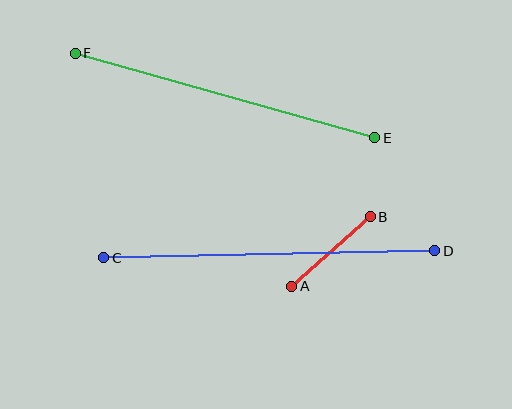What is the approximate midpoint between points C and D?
The midpoint is at approximately (269, 254) pixels.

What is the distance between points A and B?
The distance is approximately 105 pixels.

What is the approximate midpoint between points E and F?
The midpoint is at approximately (225, 96) pixels.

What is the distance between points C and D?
The distance is approximately 331 pixels.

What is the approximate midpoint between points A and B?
The midpoint is at approximately (331, 252) pixels.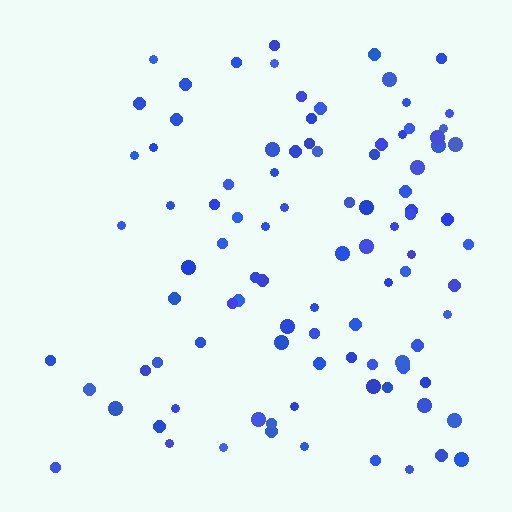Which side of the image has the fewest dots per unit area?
The left.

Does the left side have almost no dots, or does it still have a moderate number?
Still a moderate number, just noticeably fewer than the right.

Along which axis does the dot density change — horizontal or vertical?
Horizontal.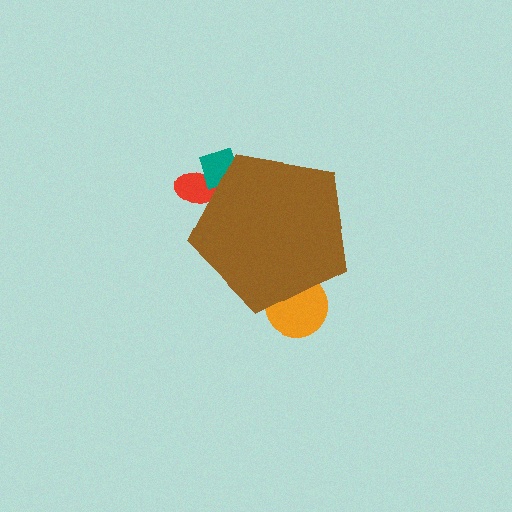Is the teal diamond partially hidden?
Yes, the teal diamond is partially hidden behind the brown pentagon.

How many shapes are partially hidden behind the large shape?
3 shapes are partially hidden.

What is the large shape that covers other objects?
A brown pentagon.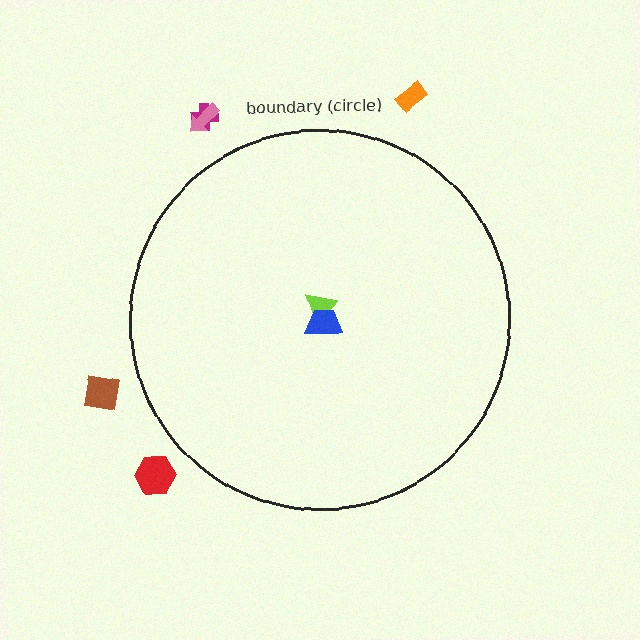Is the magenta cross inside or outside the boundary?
Outside.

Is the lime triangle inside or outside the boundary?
Inside.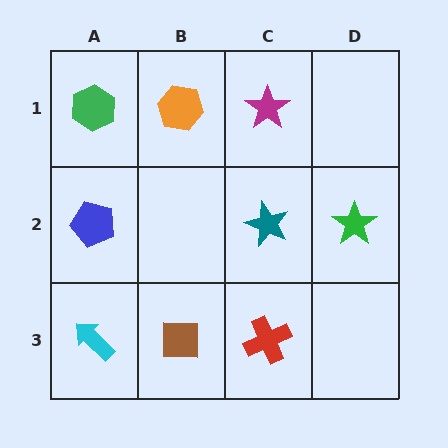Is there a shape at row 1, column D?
No, that cell is empty.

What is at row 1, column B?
An orange hexagon.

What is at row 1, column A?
A green hexagon.